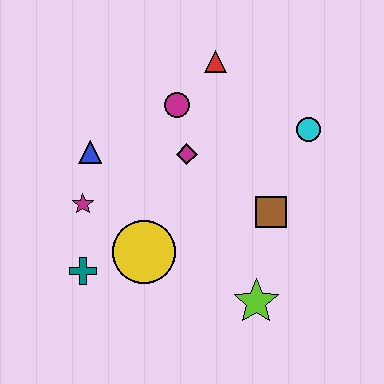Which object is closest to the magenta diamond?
The magenta circle is closest to the magenta diamond.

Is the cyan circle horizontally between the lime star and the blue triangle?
No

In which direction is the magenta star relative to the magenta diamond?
The magenta star is to the left of the magenta diamond.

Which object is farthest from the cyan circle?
The teal cross is farthest from the cyan circle.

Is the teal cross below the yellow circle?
Yes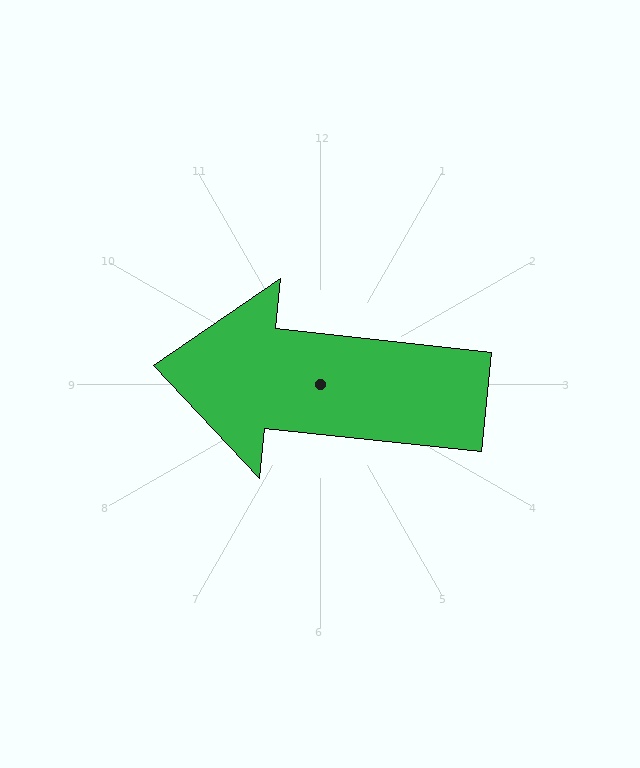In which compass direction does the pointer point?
West.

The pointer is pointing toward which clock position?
Roughly 9 o'clock.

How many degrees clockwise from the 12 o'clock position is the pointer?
Approximately 276 degrees.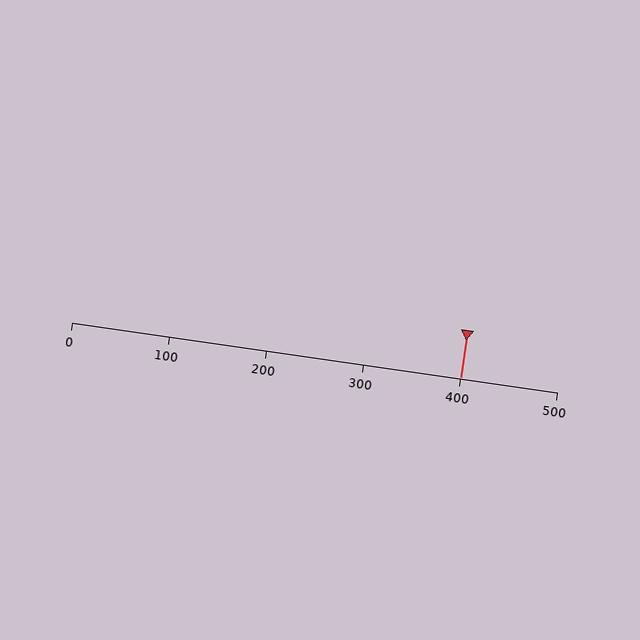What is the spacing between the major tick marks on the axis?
The major ticks are spaced 100 apart.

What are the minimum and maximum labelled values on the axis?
The axis runs from 0 to 500.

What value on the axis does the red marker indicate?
The marker indicates approximately 400.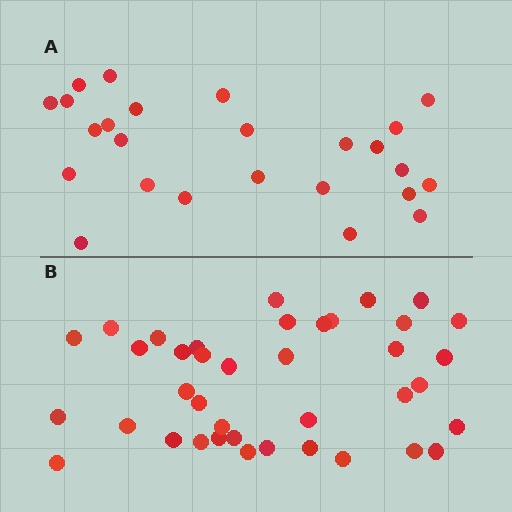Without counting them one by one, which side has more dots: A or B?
Region B (the bottom region) has more dots.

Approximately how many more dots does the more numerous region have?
Region B has approximately 15 more dots than region A.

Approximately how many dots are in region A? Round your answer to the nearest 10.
About 20 dots. (The exact count is 25, which rounds to 20.)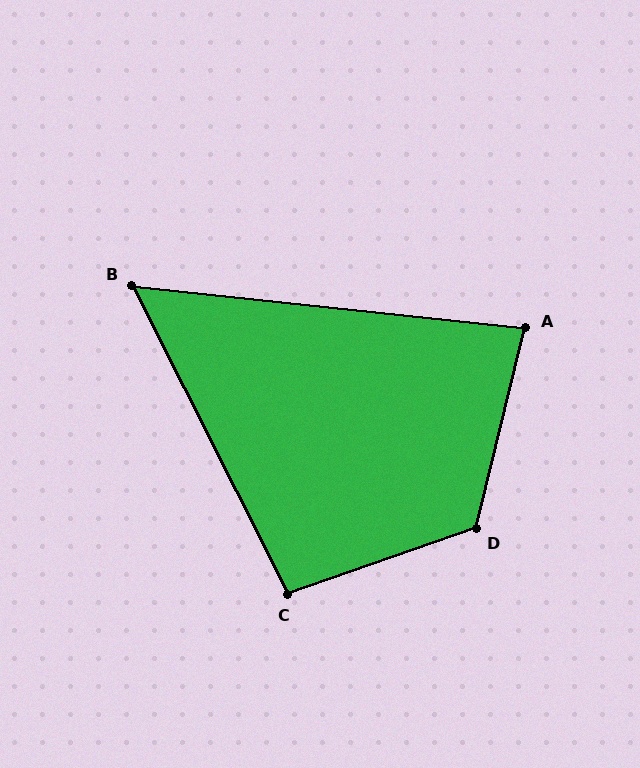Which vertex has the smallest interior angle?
B, at approximately 57 degrees.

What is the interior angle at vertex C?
Approximately 98 degrees (obtuse).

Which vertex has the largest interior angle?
D, at approximately 123 degrees.